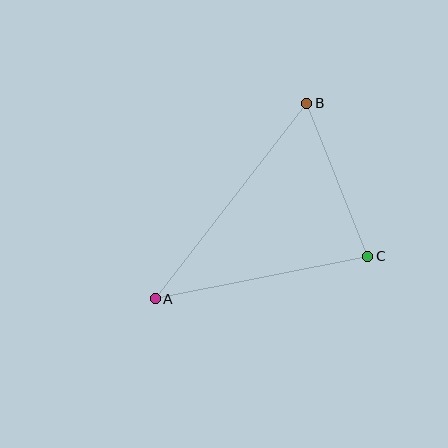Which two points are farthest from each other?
Points A and B are farthest from each other.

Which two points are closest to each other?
Points B and C are closest to each other.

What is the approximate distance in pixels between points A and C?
The distance between A and C is approximately 217 pixels.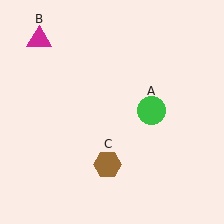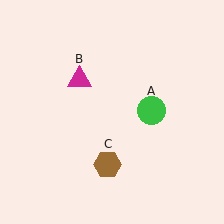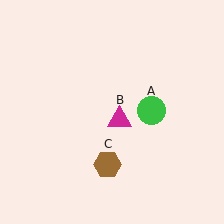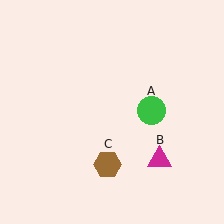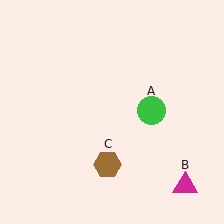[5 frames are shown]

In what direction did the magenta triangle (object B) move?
The magenta triangle (object B) moved down and to the right.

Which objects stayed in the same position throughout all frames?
Green circle (object A) and brown hexagon (object C) remained stationary.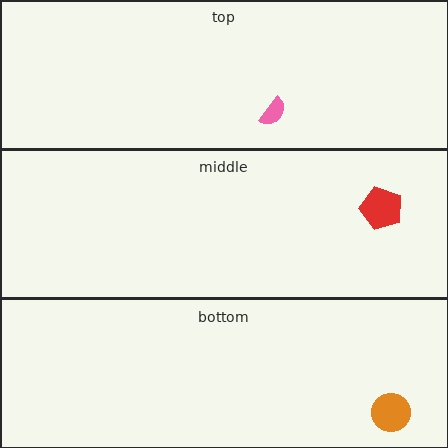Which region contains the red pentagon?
The middle region.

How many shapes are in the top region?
1.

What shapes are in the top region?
The pink semicircle.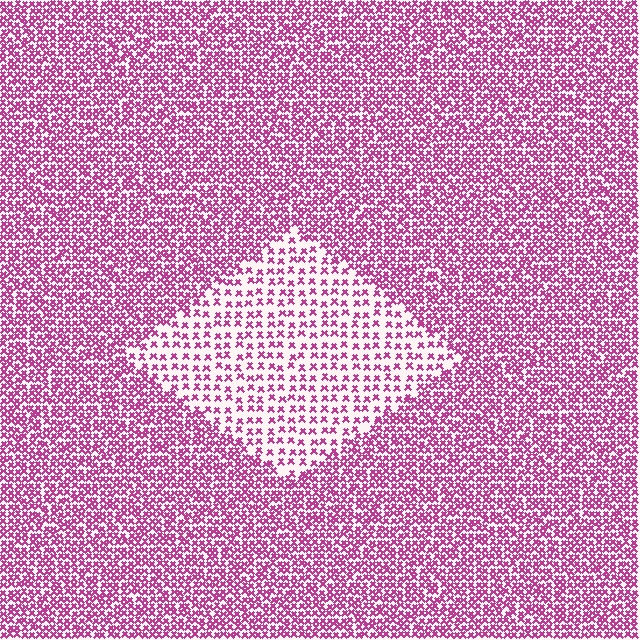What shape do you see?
I see a diamond.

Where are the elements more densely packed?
The elements are more densely packed outside the diamond boundary.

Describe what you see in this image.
The image contains small magenta elements arranged at two different densities. A diamond-shaped region is visible where the elements are less densely packed than the surrounding area.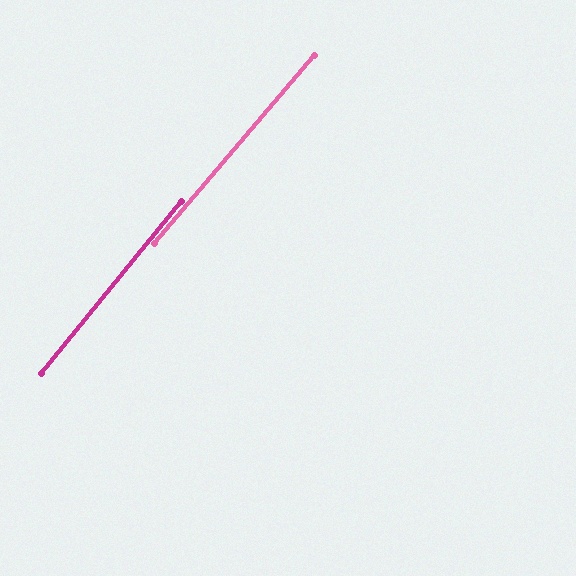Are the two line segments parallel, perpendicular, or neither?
Parallel — their directions differ by only 1.2°.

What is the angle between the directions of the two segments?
Approximately 1 degree.